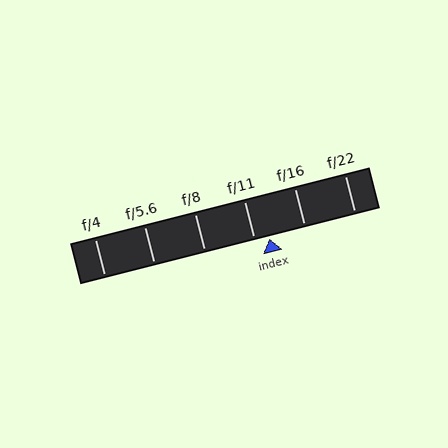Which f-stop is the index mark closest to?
The index mark is closest to f/11.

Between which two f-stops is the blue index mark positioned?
The index mark is between f/11 and f/16.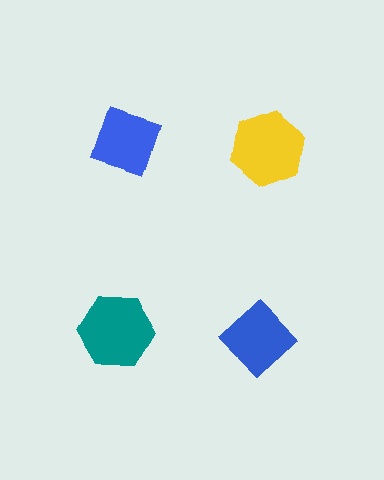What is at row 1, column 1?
A blue diamond.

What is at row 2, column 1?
A teal hexagon.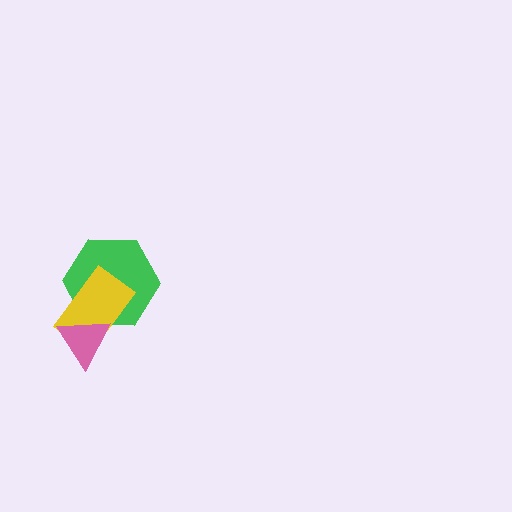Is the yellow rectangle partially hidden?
Yes, it is partially covered by another shape.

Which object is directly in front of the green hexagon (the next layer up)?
The yellow rectangle is directly in front of the green hexagon.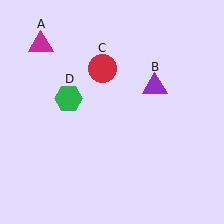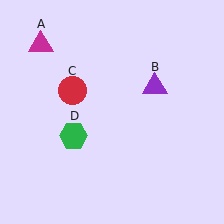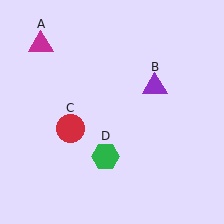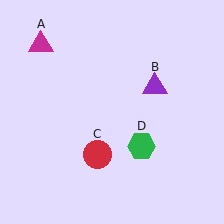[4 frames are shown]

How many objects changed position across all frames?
2 objects changed position: red circle (object C), green hexagon (object D).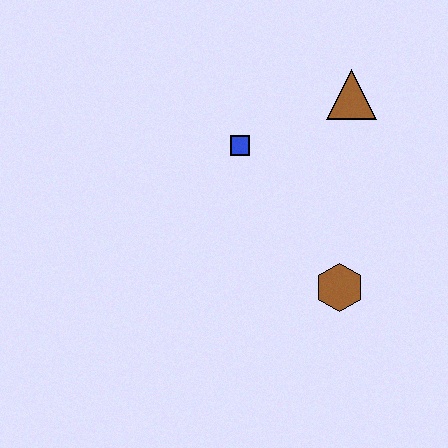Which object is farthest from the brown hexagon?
The brown triangle is farthest from the brown hexagon.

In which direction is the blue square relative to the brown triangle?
The blue square is to the left of the brown triangle.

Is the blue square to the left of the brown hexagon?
Yes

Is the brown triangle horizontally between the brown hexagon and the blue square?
No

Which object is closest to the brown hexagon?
The blue square is closest to the brown hexagon.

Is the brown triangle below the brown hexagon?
No